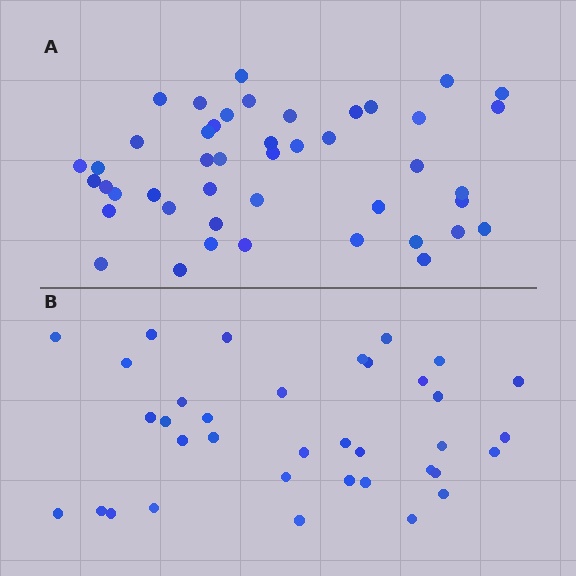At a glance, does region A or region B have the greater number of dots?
Region A (the top region) has more dots.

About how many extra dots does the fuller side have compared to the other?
Region A has roughly 8 or so more dots than region B.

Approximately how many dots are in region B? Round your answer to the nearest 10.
About 40 dots. (The exact count is 36, which rounds to 40.)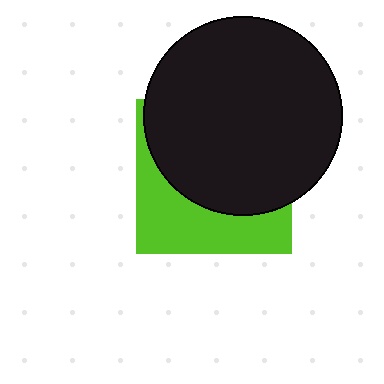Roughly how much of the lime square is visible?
A small part of it is visible (roughly 38%).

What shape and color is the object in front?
The object in front is a black circle.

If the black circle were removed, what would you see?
You would see the complete lime square.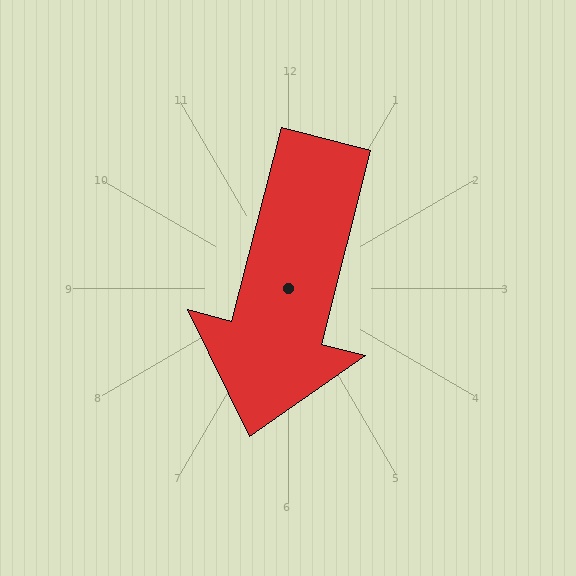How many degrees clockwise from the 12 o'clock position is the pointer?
Approximately 194 degrees.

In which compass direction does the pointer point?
South.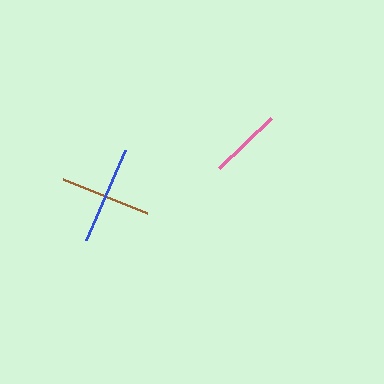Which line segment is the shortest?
The pink line is the shortest at approximately 73 pixels.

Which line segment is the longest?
The blue line is the longest at approximately 97 pixels.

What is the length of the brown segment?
The brown segment is approximately 91 pixels long.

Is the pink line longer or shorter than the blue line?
The blue line is longer than the pink line.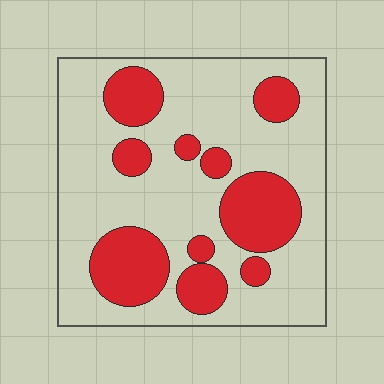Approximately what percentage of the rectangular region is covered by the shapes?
Approximately 30%.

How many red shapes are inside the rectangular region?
10.